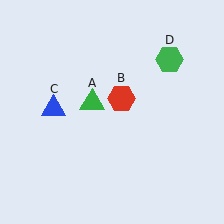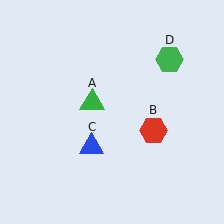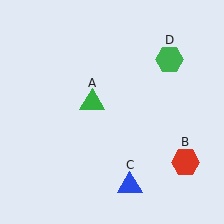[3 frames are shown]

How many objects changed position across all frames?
2 objects changed position: red hexagon (object B), blue triangle (object C).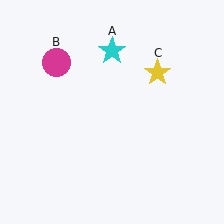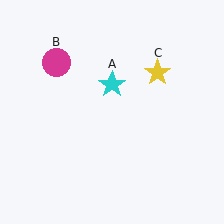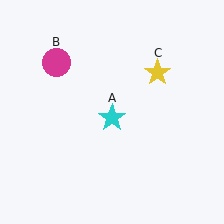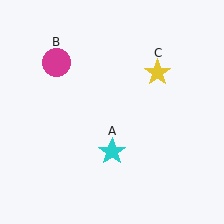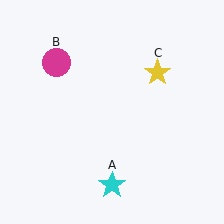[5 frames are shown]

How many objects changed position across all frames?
1 object changed position: cyan star (object A).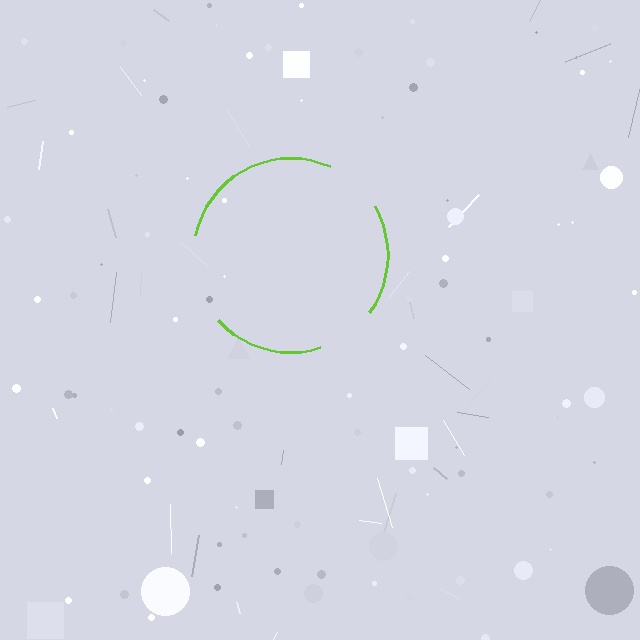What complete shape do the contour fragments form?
The contour fragments form a circle.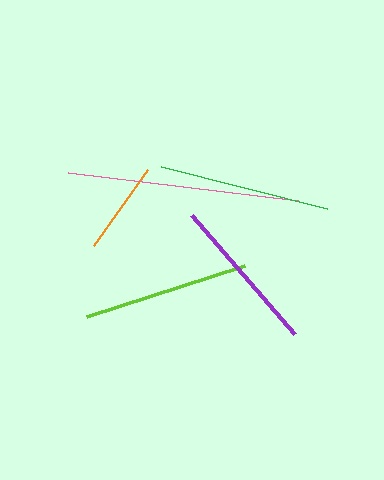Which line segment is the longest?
The pink line is the longest at approximately 231 pixels.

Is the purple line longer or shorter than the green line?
The green line is longer than the purple line.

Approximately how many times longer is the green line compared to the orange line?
The green line is approximately 1.8 times the length of the orange line.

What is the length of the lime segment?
The lime segment is approximately 165 pixels long.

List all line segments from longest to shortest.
From longest to shortest: pink, green, lime, purple, orange.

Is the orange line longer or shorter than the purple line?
The purple line is longer than the orange line.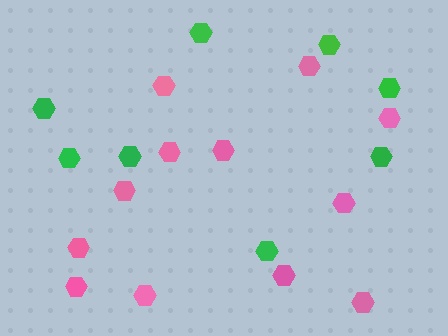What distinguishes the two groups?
There are 2 groups: one group of pink hexagons (12) and one group of green hexagons (8).